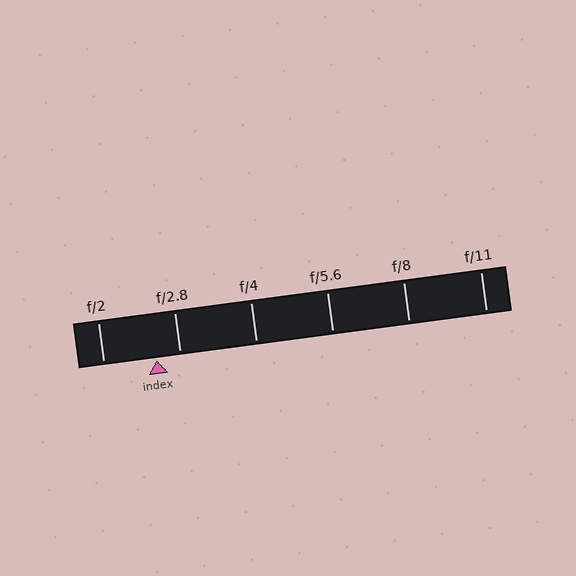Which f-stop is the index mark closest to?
The index mark is closest to f/2.8.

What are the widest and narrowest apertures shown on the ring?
The widest aperture shown is f/2 and the narrowest is f/11.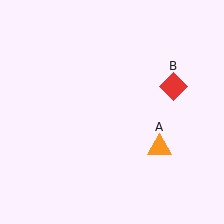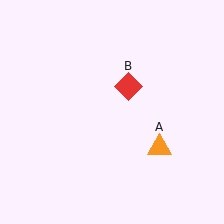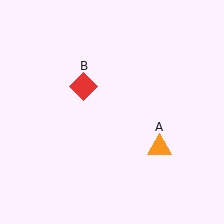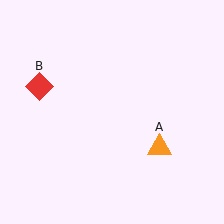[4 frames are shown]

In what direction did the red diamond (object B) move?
The red diamond (object B) moved left.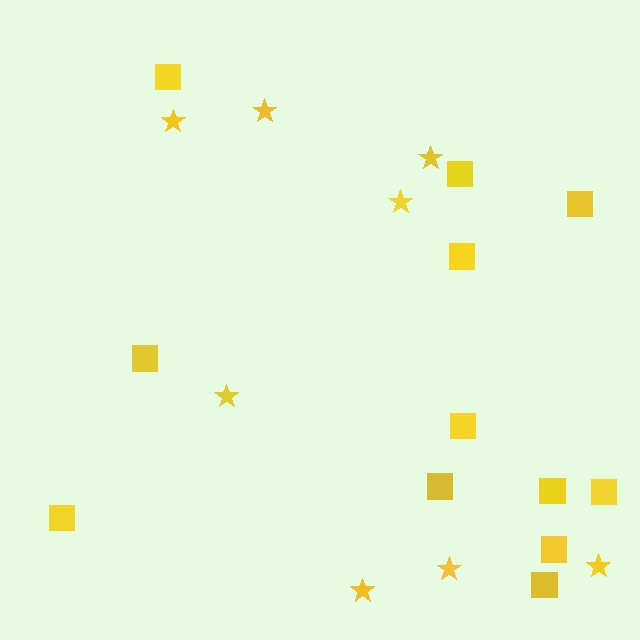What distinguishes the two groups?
There are 2 groups: one group of stars (8) and one group of squares (12).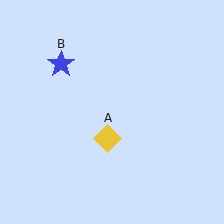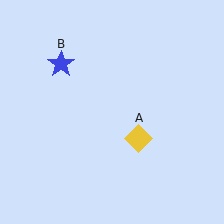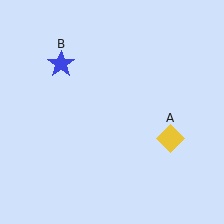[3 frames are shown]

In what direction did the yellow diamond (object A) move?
The yellow diamond (object A) moved right.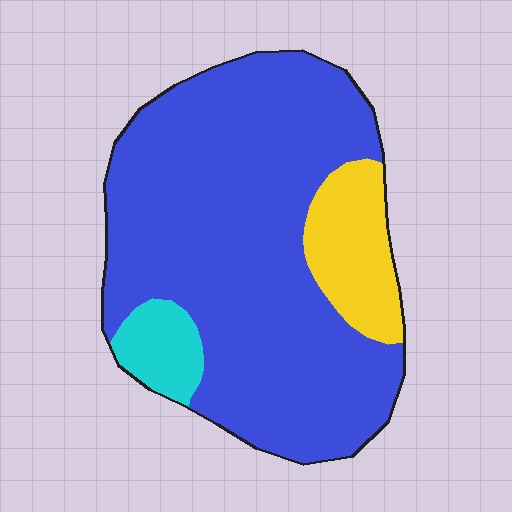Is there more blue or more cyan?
Blue.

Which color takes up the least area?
Cyan, at roughly 5%.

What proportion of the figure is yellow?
Yellow covers 13% of the figure.